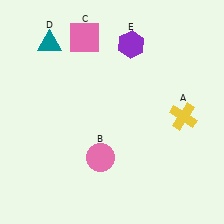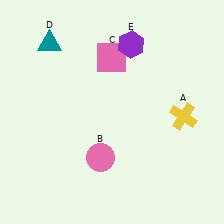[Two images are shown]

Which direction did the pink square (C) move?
The pink square (C) moved right.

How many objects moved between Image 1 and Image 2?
1 object moved between the two images.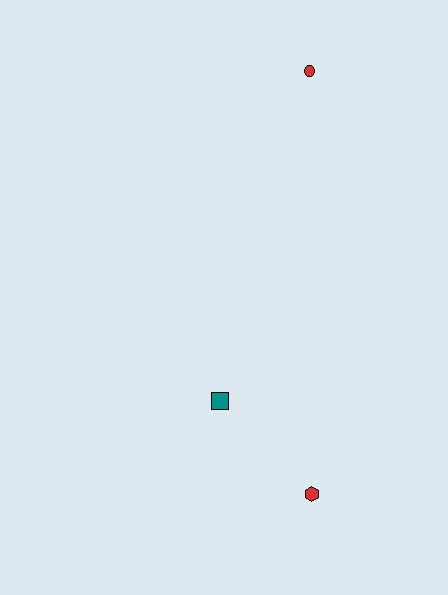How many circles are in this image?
There is 1 circle.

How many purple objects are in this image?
There are no purple objects.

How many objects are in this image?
There are 3 objects.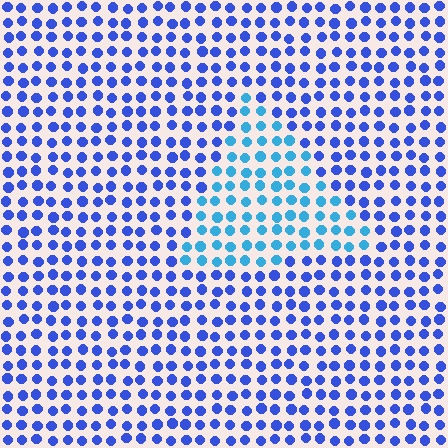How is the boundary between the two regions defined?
The boundary is defined purely by a slight shift in hue (about 33 degrees). Spacing, size, and orientation are identical on both sides.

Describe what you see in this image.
The image is filled with small blue elements in a uniform arrangement. A triangle-shaped region is visible where the elements are tinted to a slightly different hue, forming a subtle color boundary.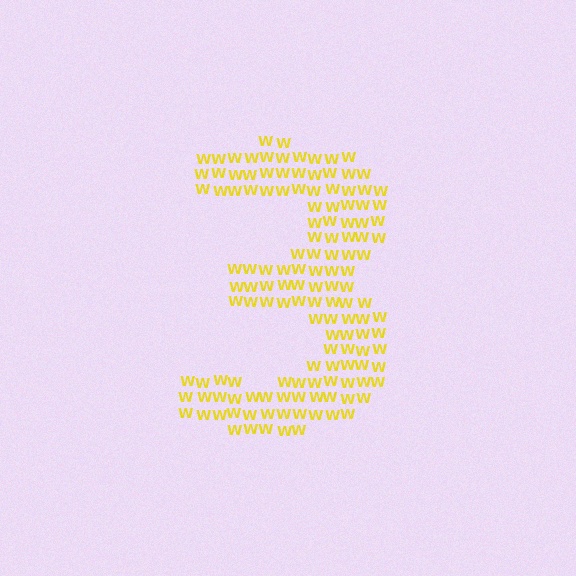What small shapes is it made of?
It is made of small letter W's.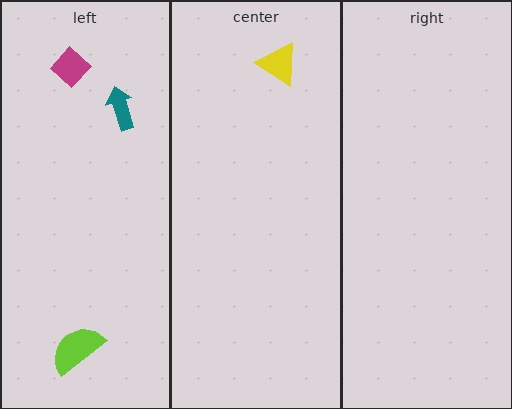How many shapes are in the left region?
3.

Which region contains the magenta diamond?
The left region.